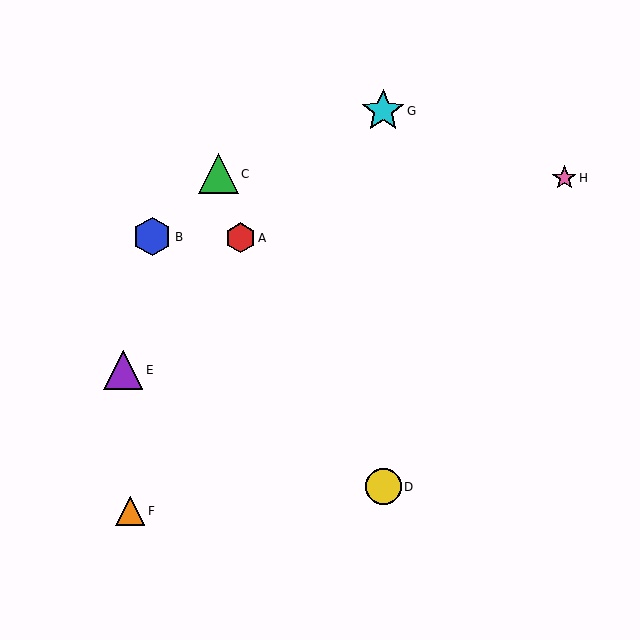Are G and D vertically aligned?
Yes, both are at x≈383.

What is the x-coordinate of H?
Object H is at x≈564.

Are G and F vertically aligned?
No, G is at x≈383 and F is at x≈130.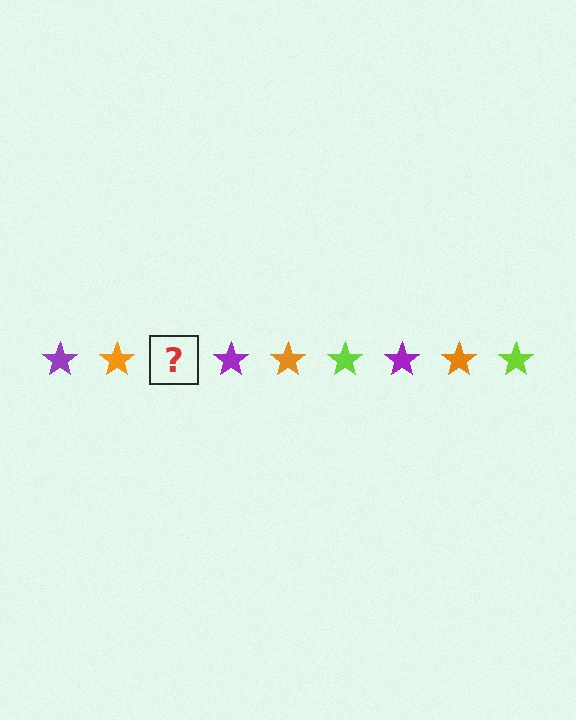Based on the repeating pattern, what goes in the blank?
The blank should be a lime star.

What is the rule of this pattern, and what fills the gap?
The rule is that the pattern cycles through purple, orange, lime stars. The gap should be filled with a lime star.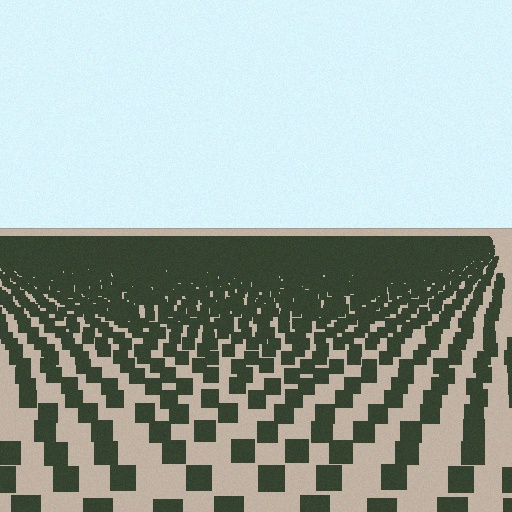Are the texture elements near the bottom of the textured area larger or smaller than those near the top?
Larger. Near the bottom, elements are closer to the viewer and appear at a bigger on-screen size.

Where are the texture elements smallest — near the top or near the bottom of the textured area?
Near the top.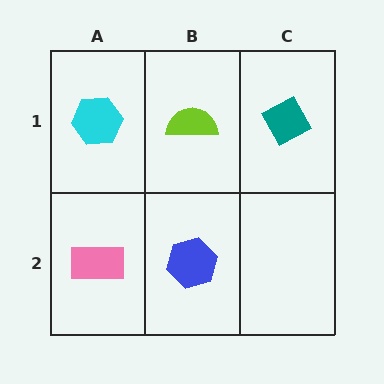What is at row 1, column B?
A lime semicircle.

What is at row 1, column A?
A cyan hexagon.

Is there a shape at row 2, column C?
No, that cell is empty.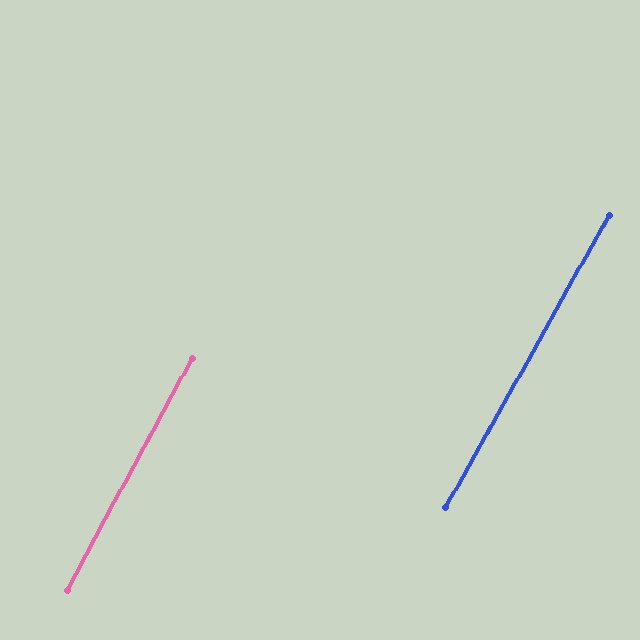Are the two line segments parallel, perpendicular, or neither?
Parallel — their directions differ by only 0.8°.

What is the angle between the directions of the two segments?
Approximately 1 degree.